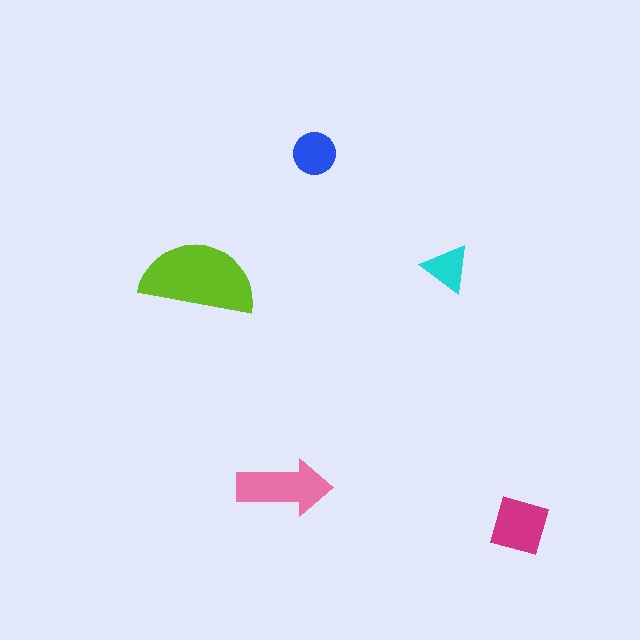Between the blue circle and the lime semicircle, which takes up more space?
The lime semicircle.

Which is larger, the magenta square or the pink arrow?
The pink arrow.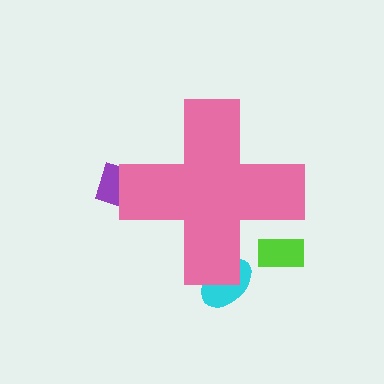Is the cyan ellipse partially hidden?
Yes, the cyan ellipse is partially hidden behind the pink cross.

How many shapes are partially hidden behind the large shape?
3 shapes are partially hidden.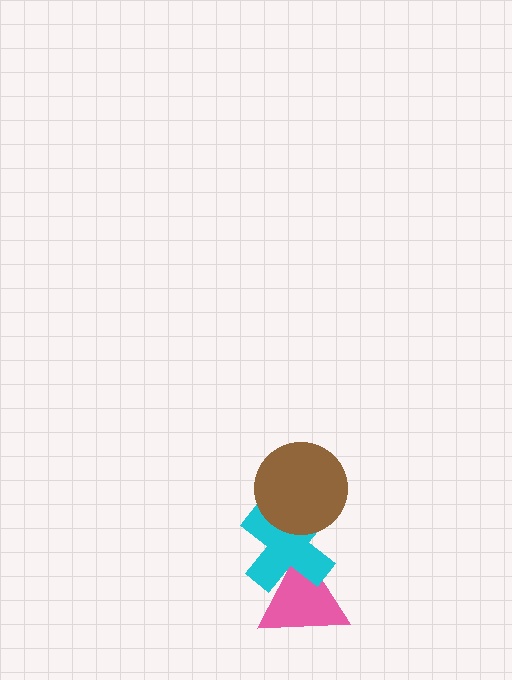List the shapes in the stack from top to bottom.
From top to bottom: the brown circle, the cyan cross, the pink triangle.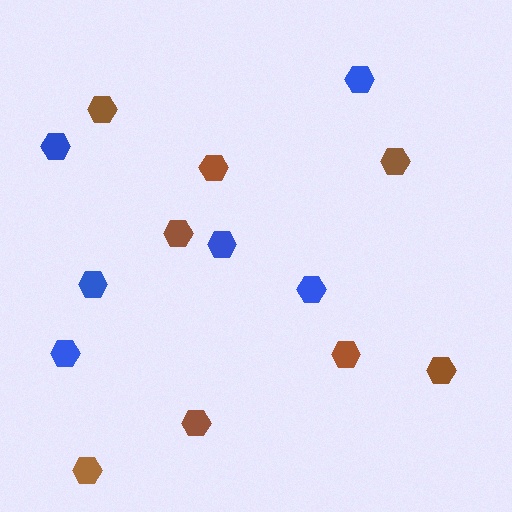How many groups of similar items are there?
There are 2 groups: one group of brown hexagons (8) and one group of blue hexagons (6).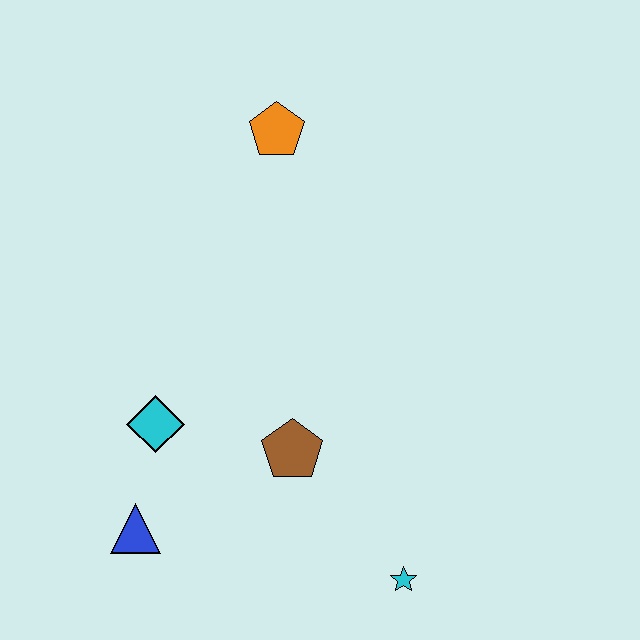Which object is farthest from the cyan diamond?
The orange pentagon is farthest from the cyan diamond.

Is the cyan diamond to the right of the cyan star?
No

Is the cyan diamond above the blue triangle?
Yes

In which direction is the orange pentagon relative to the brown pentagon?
The orange pentagon is above the brown pentagon.